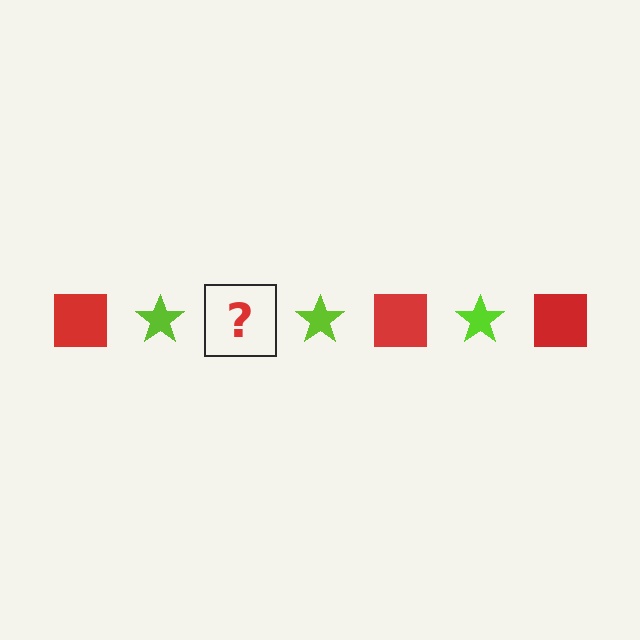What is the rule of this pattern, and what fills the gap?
The rule is that the pattern alternates between red square and lime star. The gap should be filled with a red square.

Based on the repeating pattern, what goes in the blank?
The blank should be a red square.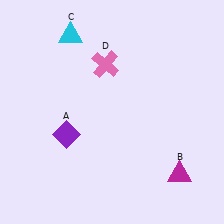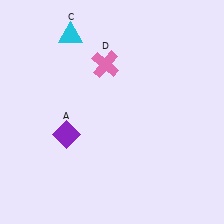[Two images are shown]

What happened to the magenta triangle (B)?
The magenta triangle (B) was removed in Image 2. It was in the bottom-right area of Image 1.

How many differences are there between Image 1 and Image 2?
There is 1 difference between the two images.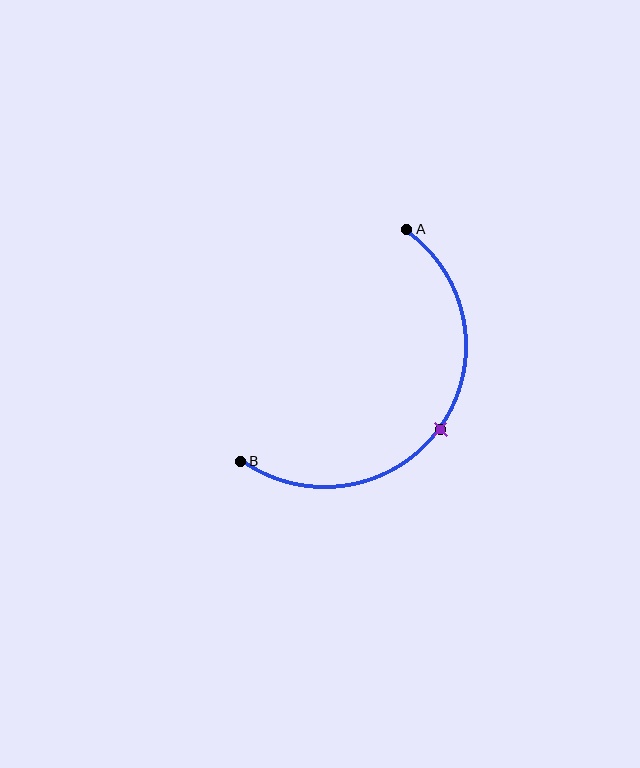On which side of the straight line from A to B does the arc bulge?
The arc bulges below and to the right of the straight line connecting A and B.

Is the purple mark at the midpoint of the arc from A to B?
Yes. The purple mark lies on the arc at equal arc-length from both A and B — it is the arc midpoint.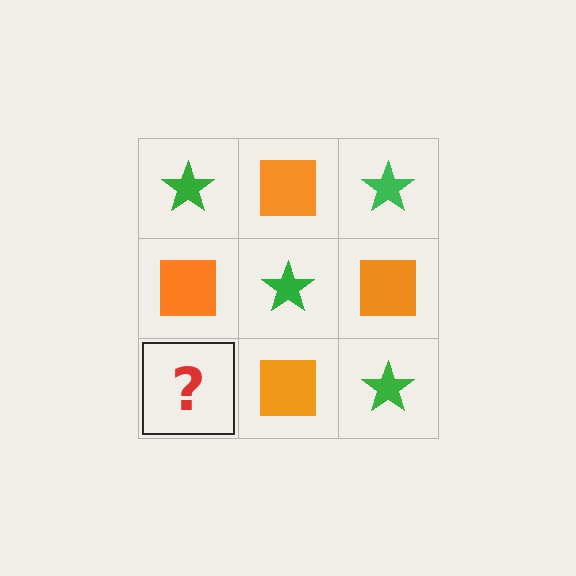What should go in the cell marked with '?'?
The missing cell should contain a green star.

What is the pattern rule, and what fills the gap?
The rule is that it alternates green star and orange square in a checkerboard pattern. The gap should be filled with a green star.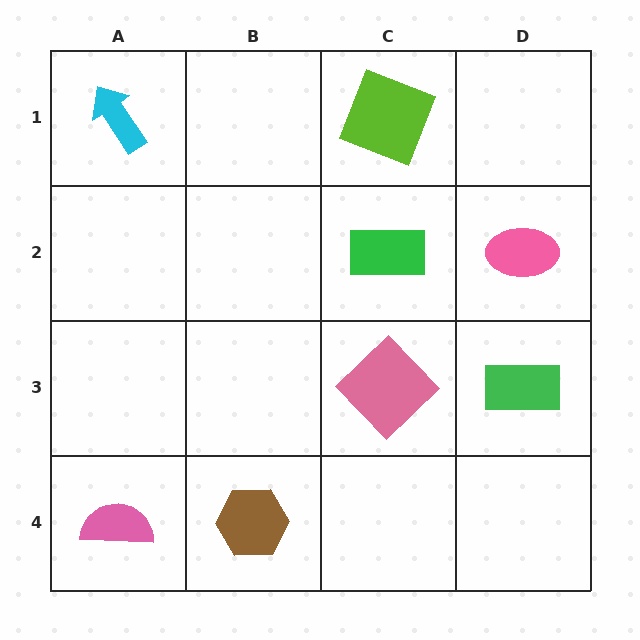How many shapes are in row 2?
2 shapes.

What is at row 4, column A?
A pink semicircle.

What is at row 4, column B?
A brown hexagon.